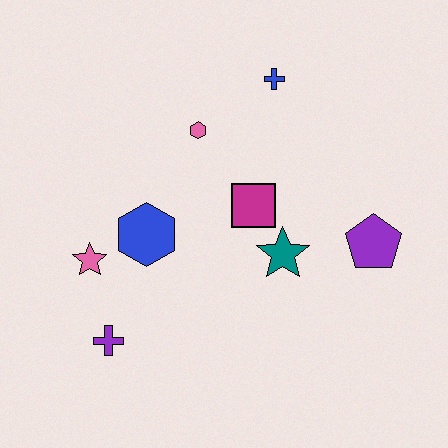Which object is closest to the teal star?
The magenta square is closest to the teal star.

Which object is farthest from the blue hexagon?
The purple pentagon is farthest from the blue hexagon.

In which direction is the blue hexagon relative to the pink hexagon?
The blue hexagon is below the pink hexagon.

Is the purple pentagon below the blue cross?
Yes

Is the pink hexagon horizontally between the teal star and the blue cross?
No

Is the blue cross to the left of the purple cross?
No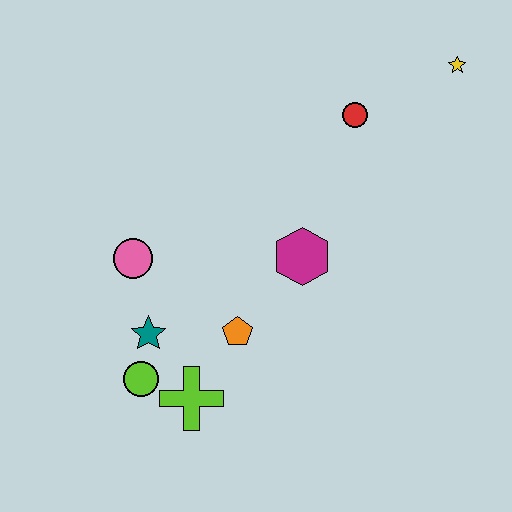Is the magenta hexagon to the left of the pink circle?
No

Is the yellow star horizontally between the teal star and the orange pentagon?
No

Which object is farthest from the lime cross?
The yellow star is farthest from the lime cross.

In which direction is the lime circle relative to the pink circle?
The lime circle is below the pink circle.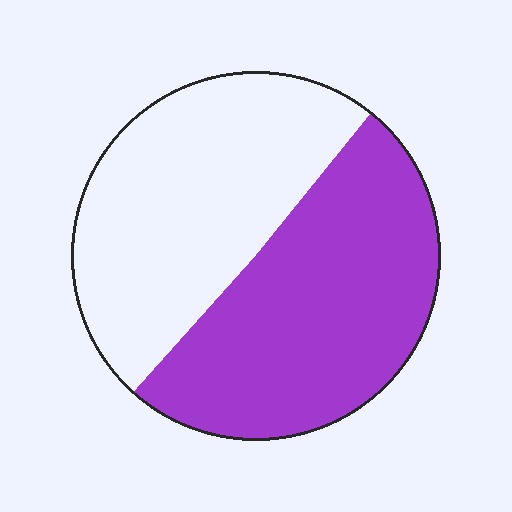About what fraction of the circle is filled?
About one half (1/2).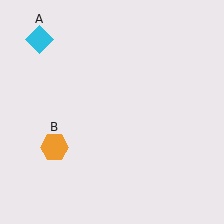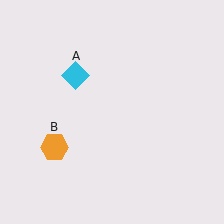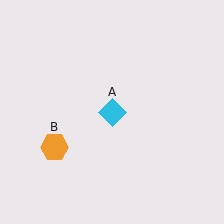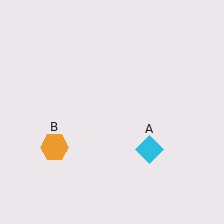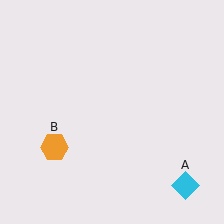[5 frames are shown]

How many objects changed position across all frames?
1 object changed position: cyan diamond (object A).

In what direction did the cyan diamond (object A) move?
The cyan diamond (object A) moved down and to the right.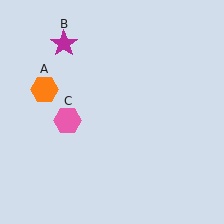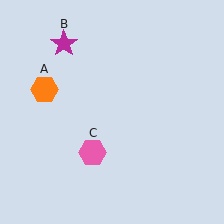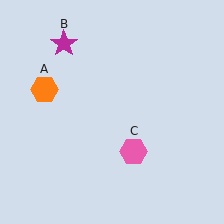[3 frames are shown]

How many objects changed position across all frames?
1 object changed position: pink hexagon (object C).